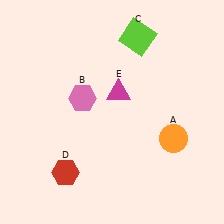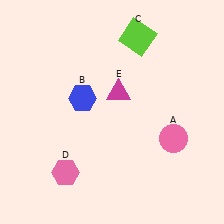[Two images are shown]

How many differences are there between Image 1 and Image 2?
There are 3 differences between the two images.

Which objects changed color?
A changed from orange to pink. B changed from pink to blue. D changed from red to pink.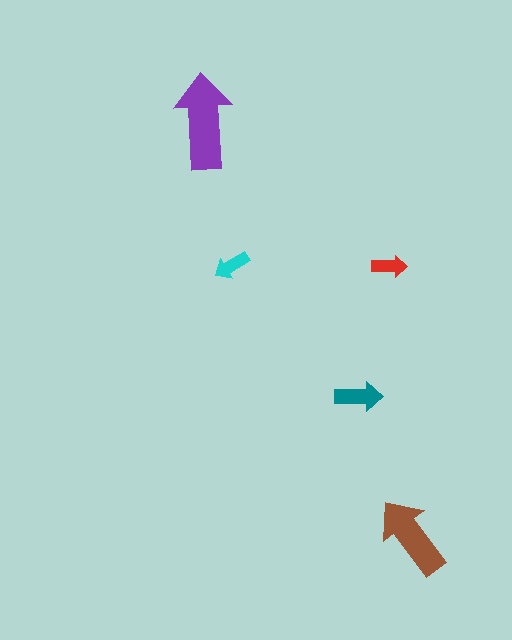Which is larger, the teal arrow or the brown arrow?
The brown one.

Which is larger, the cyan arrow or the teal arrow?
The teal one.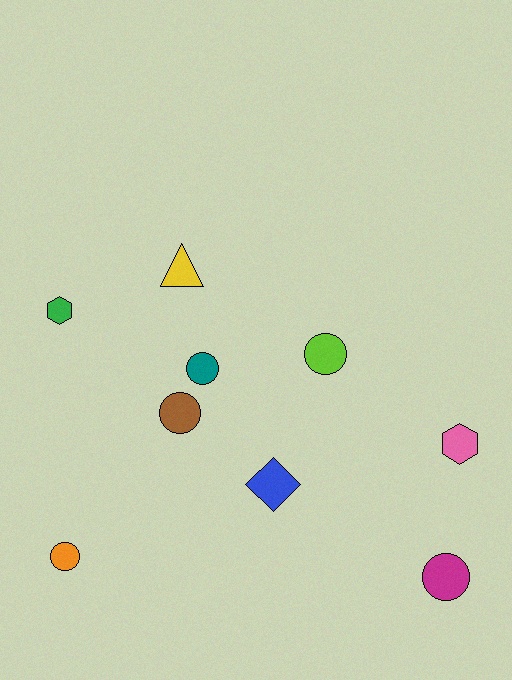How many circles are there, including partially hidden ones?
There are 5 circles.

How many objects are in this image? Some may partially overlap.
There are 9 objects.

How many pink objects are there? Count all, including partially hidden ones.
There is 1 pink object.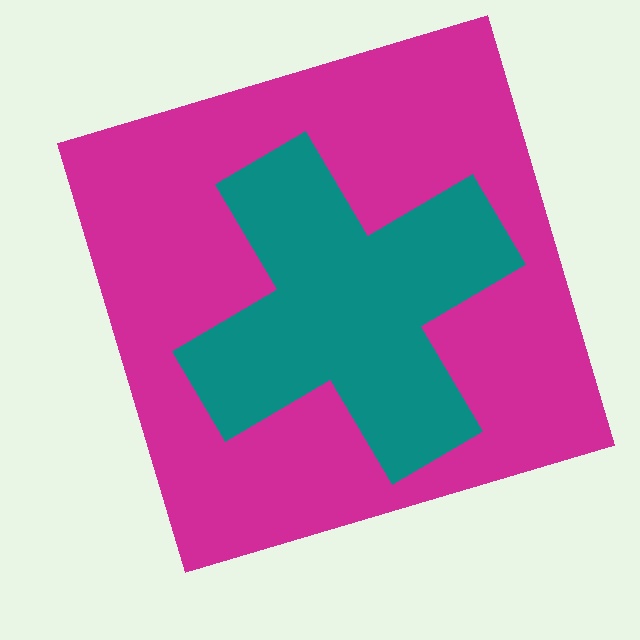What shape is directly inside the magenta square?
The teal cross.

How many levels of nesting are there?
2.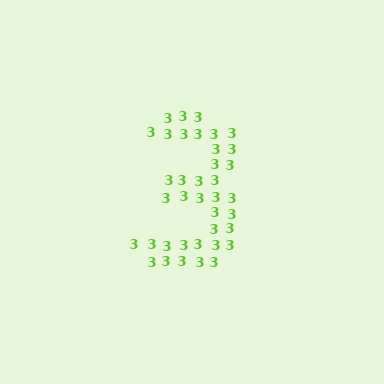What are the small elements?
The small elements are digit 3's.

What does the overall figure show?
The overall figure shows the digit 3.